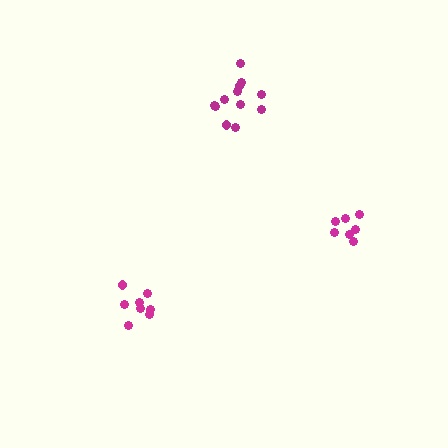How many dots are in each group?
Group 1: 7 dots, Group 2: 12 dots, Group 3: 8 dots (27 total).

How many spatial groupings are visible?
There are 3 spatial groupings.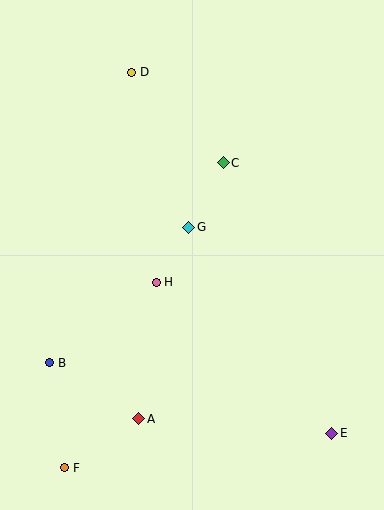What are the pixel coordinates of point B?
Point B is at (50, 363).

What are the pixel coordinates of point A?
Point A is at (139, 419).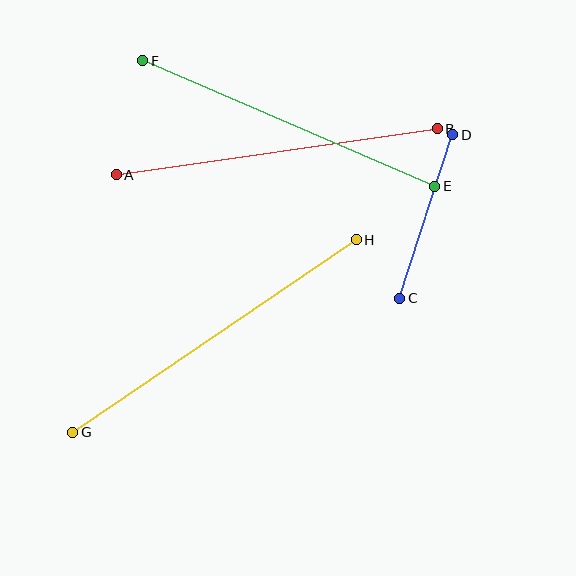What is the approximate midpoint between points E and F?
The midpoint is at approximately (289, 124) pixels.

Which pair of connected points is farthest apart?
Points G and H are farthest apart.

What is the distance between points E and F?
The distance is approximately 318 pixels.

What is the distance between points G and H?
The distance is approximately 343 pixels.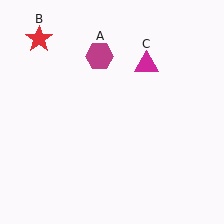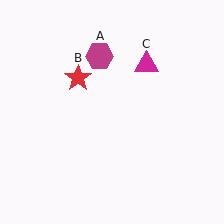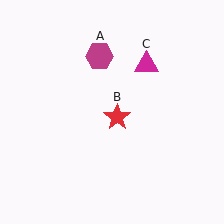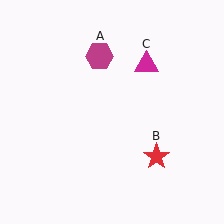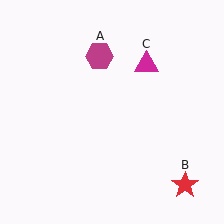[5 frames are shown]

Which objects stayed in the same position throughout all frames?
Magenta hexagon (object A) and magenta triangle (object C) remained stationary.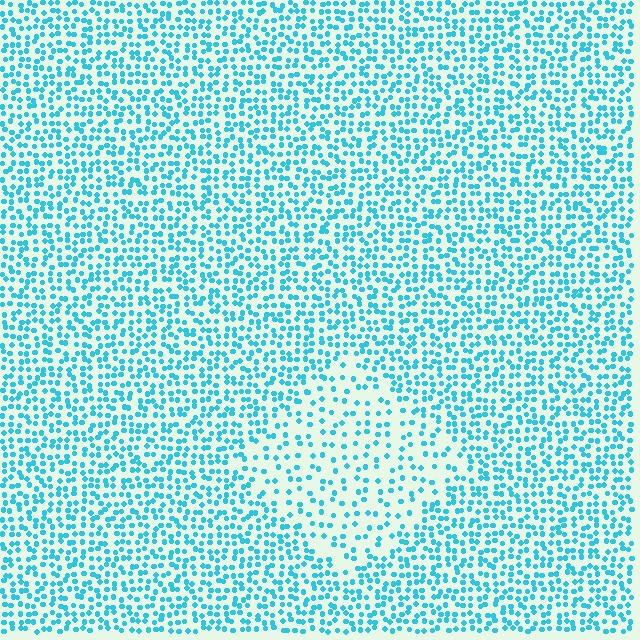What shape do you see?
I see a diamond.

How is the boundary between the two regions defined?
The boundary is defined by a change in element density (approximately 2.0x ratio). All elements are the same color, size, and shape.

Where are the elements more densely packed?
The elements are more densely packed outside the diamond boundary.